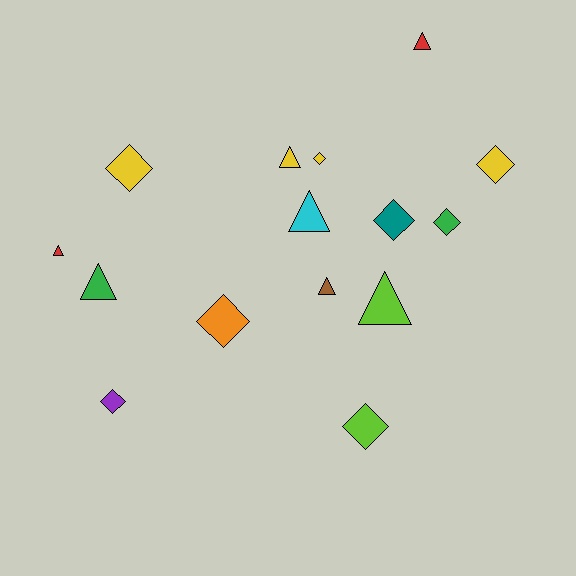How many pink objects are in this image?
There are no pink objects.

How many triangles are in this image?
There are 7 triangles.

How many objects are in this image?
There are 15 objects.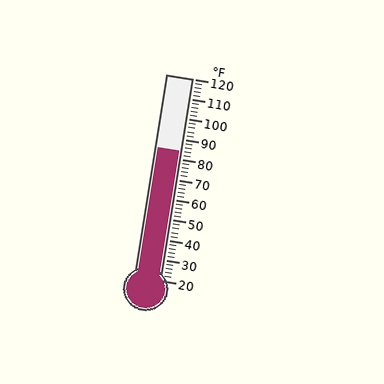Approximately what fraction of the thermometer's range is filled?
The thermometer is filled to approximately 65% of its range.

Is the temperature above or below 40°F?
The temperature is above 40°F.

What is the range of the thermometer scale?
The thermometer scale ranges from 20°F to 120°F.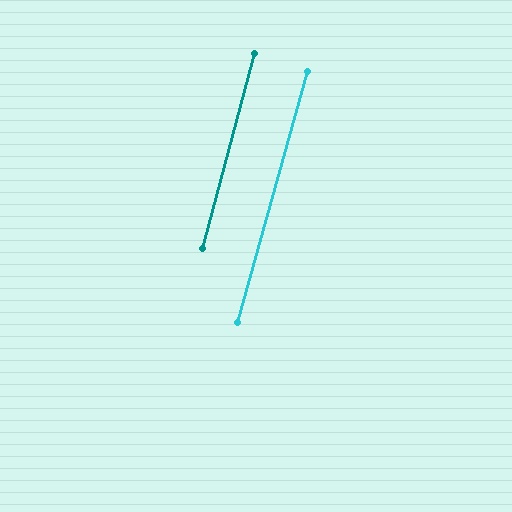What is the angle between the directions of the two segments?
Approximately 1 degree.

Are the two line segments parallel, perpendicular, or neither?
Parallel — their directions differ by only 0.5°.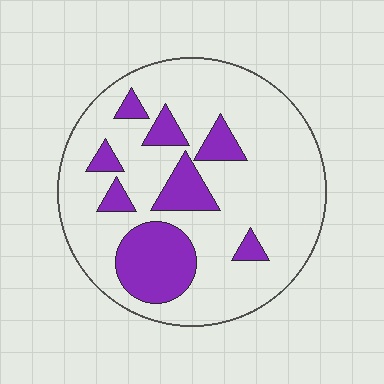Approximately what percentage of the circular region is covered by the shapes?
Approximately 20%.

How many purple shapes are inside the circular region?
8.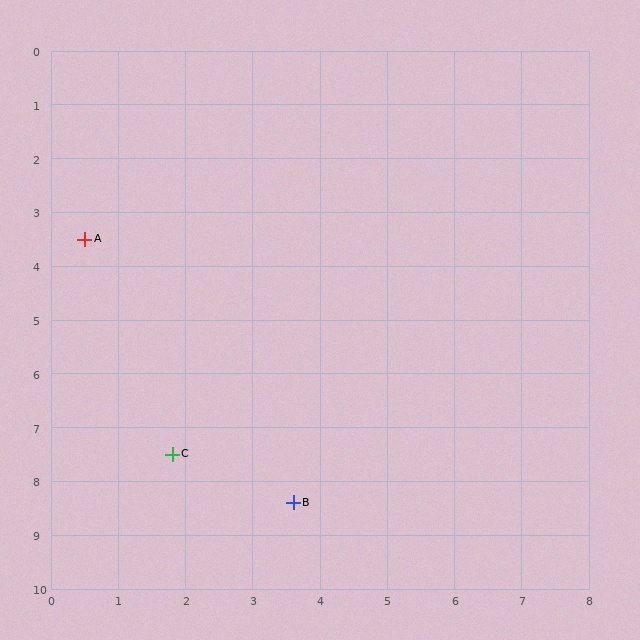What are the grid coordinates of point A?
Point A is at approximately (0.5, 3.5).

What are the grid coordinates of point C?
Point C is at approximately (1.8, 7.5).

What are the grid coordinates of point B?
Point B is at approximately (3.6, 8.4).